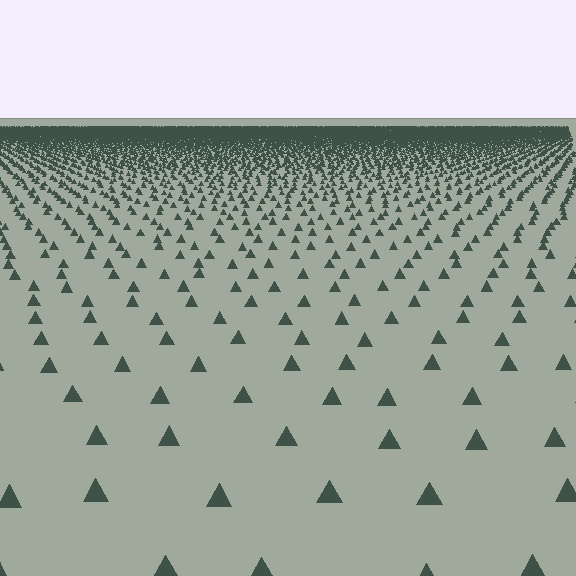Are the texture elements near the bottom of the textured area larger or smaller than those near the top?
Larger. Near the bottom, elements are closer to the viewer and appear at a bigger on-screen size.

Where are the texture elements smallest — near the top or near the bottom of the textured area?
Near the top.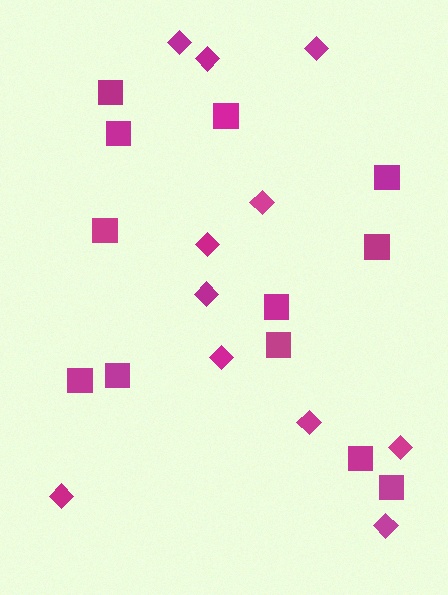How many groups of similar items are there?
There are 2 groups: one group of diamonds (11) and one group of squares (12).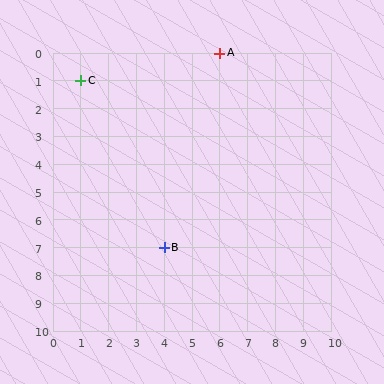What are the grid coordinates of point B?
Point B is at grid coordinates (4, 7).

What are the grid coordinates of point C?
Point C is at grid coordinates (1, 1).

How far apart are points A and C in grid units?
Points A and C are 5 columns and 1 row apart (about 5.1 grid units diagonally).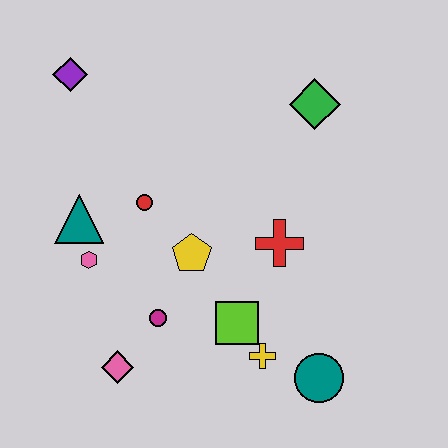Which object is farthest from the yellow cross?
The purple diamond is farthest from the yellow cross.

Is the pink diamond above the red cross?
No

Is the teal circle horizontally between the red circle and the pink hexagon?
No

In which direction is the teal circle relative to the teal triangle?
The teal circle is to the right of the teal triangle.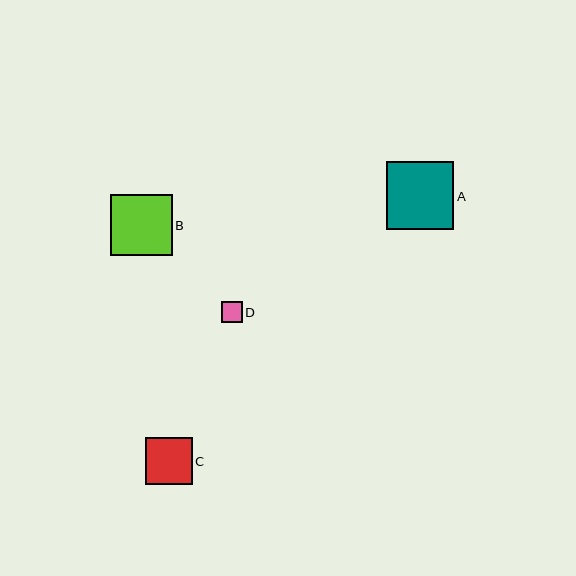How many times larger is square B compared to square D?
Square B is approximately 2.9 times the size of square D.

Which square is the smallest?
Square D is the smallest with a size of approximately 21 pixels.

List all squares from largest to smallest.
From largest to smallest: A, B, C, D.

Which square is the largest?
Square A is the largest with a size of approximately 68 pixels.